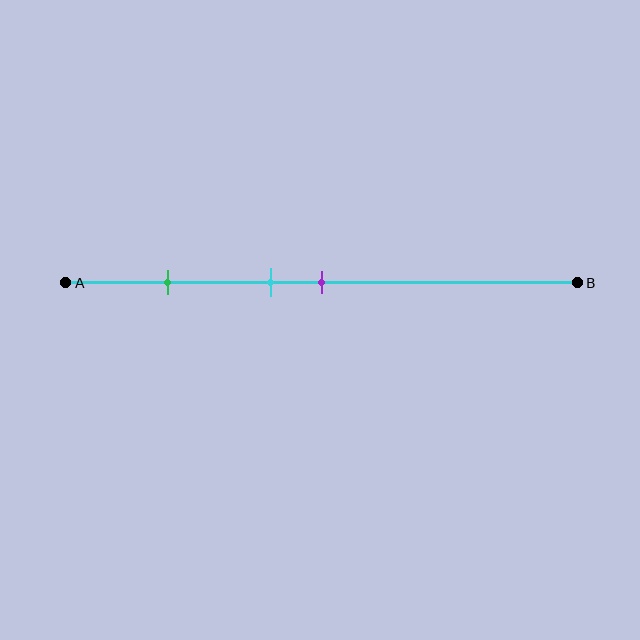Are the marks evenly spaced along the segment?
No, the marks are not evenly spaced.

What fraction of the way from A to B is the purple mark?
The purple mark is approximately 50% (0.5) of the way from A to B.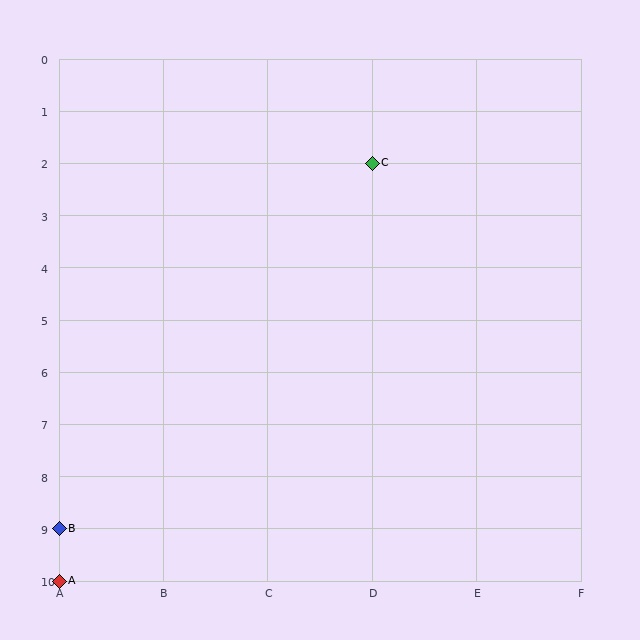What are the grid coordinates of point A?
Point A is at grid coordinates (A, 10).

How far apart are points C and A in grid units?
Points C and A are 3 columns and 8 rows apart (about 8.5 grid units diagonally).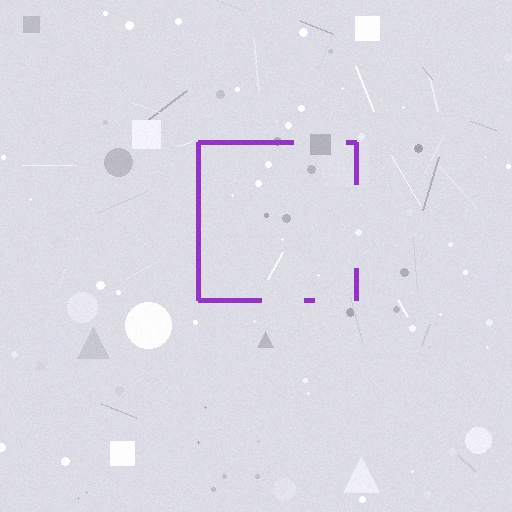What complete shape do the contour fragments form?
The contour fragments form a square.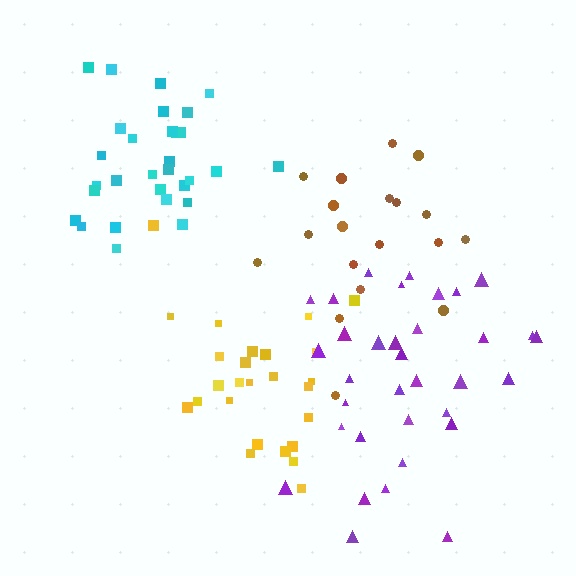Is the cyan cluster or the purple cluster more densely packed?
Cyan.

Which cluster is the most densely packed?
Cyan.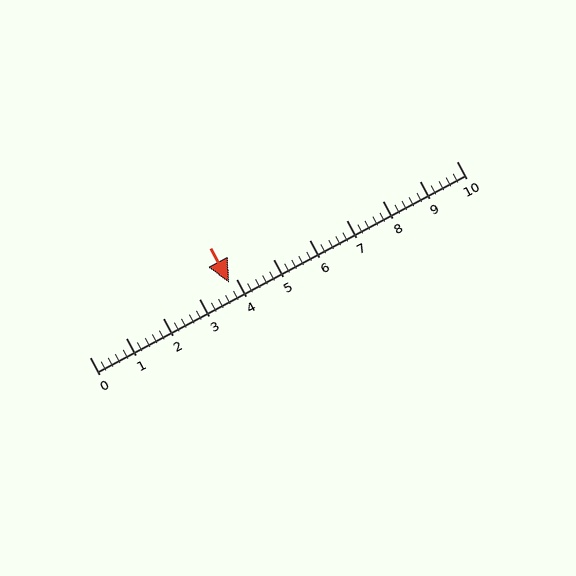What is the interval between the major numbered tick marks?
The major tick marks are spaced 1 units apart.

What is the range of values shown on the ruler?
The ruler shows values from 0 to 10.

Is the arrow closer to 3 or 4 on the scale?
The arrow is closer to 4.